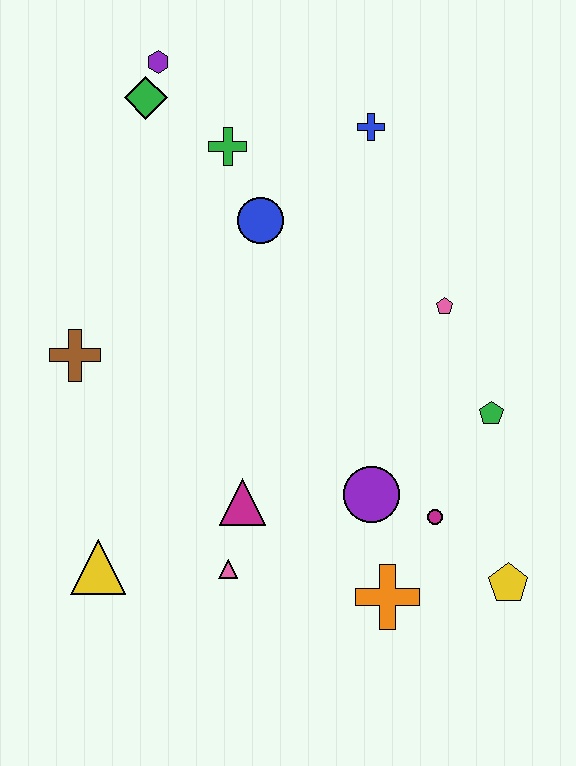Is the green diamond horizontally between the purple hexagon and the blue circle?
No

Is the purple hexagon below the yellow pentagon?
No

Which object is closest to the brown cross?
The yellow triangle is closest to the brown cross.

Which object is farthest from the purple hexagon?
The yellow pentagon is farthest from the purple hexagon.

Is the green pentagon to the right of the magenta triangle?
Yes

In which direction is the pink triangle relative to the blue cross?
The pink triangle is below the blue cross.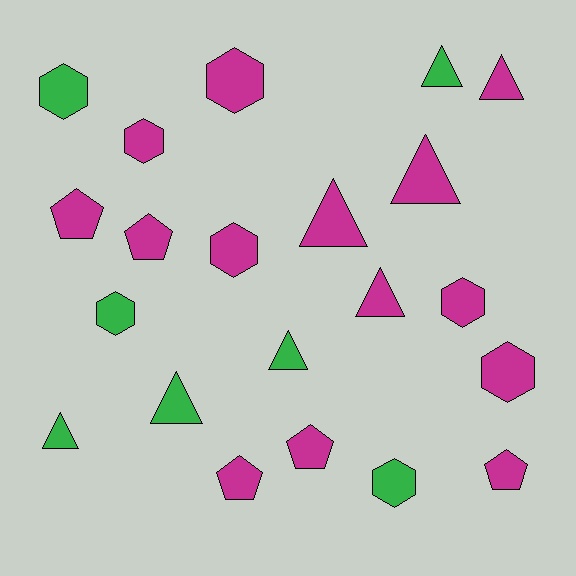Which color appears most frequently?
Magenta, with 14 objects.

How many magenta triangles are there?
There are 4 magenta triangles.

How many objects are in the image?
There are 21 objects.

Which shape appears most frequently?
Hexagon, with 8 objects.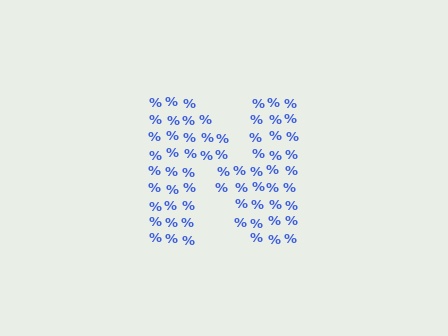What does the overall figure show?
The overall figure shows the letter N.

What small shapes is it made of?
It is made of small percent signs.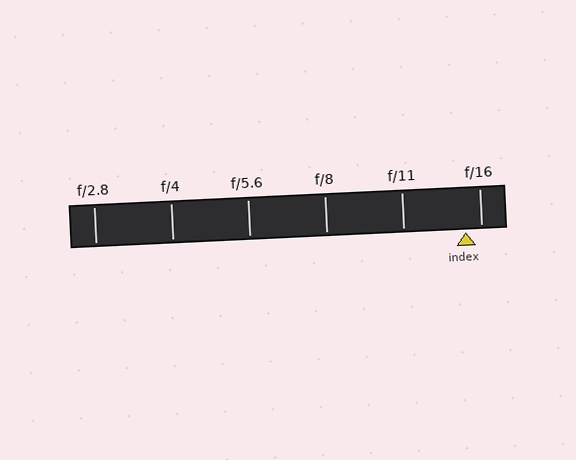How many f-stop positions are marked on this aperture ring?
There are 6 f-stop positions marked.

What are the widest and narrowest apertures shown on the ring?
The widest aperture shown is f/2.8 and the narrowest is f/16.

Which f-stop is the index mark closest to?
The index mark is closest to f/16.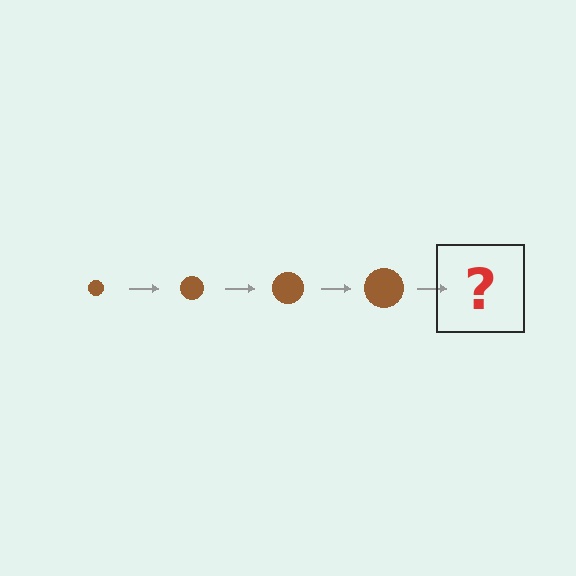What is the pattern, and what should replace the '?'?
The pattern is that the circle gets progressively larger each step. The '?' should be a brown circle, larger than the previous one.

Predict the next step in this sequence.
The next step is a brown circle, larger than the previous one.